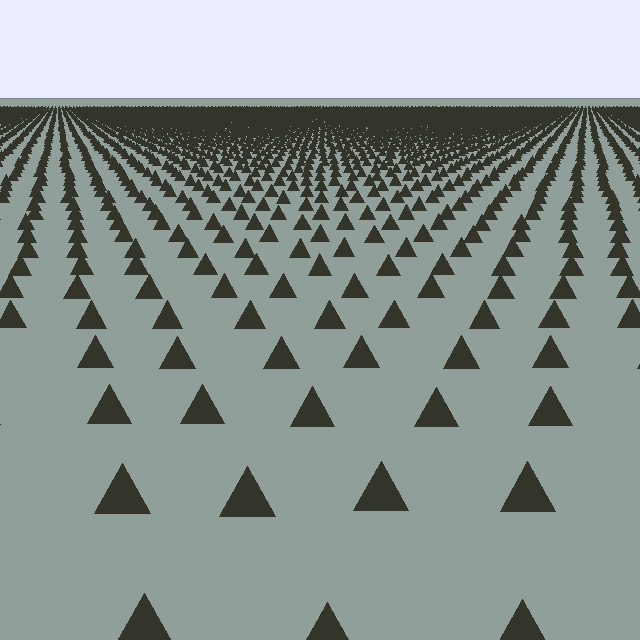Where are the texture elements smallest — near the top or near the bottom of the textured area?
Near the top.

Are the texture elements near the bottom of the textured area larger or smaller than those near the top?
Larger. Near the bottom, elements are closer to the viewer and appear at a bigger on-screen size.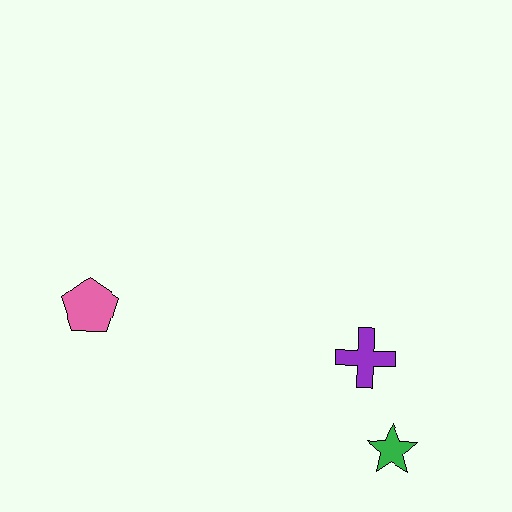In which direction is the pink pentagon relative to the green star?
The pink pentagon is to the left of the green star.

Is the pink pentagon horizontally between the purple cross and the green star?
No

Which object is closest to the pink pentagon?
The purple cross is closest to the pink pentagon.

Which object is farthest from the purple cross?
The pink pentagon is farthest from the purple cross.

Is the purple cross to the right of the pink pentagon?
Yes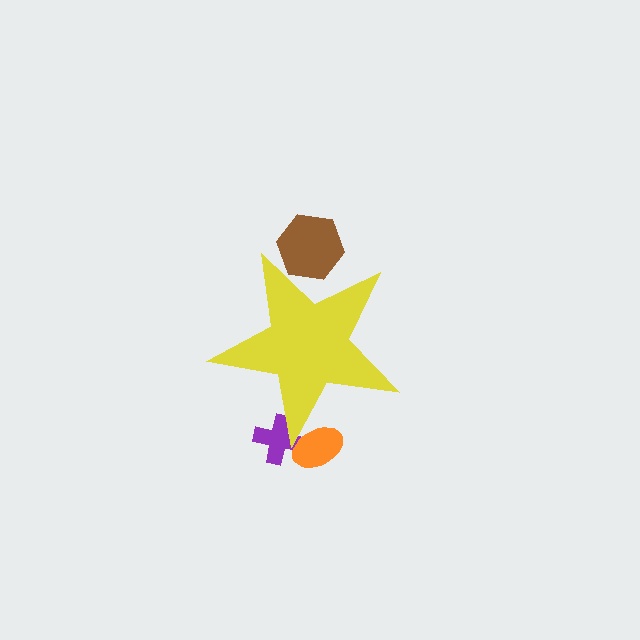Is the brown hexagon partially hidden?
Yes, the brown hexagon is partially hidden behind the yellow star.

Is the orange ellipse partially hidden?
Yes, the orange ellipse is partially hidden behind the yellow star.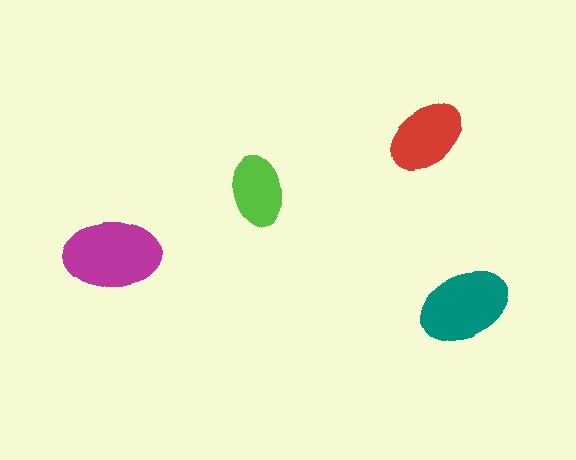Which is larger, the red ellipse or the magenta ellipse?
The magenta one.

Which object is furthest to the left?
The magenta ellipse is leftmost.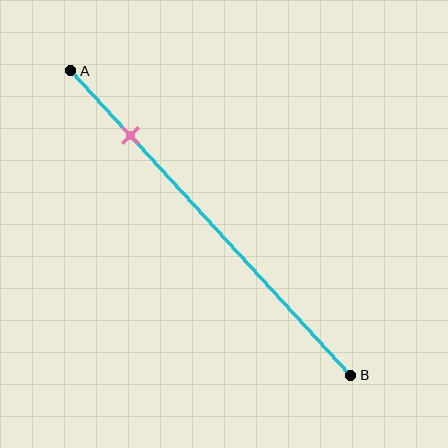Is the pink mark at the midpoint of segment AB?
No, the mark is at about 20% from A, not at the 50% midpoint.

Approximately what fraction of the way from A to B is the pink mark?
The pink mark is approximately 20% of the way from A to B.